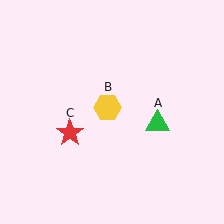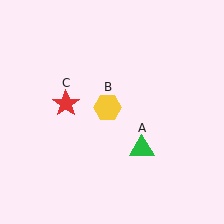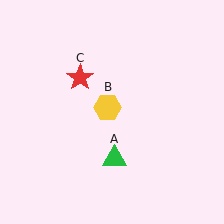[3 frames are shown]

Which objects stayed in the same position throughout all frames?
Yellow hexagon (object B) remained stationary.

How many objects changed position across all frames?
2 objects changed position: green triangle (object A), red star (object C).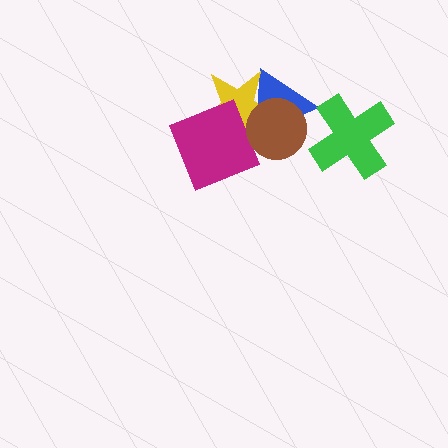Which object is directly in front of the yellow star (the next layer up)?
The magenta diamond is directly in front of the yellow star.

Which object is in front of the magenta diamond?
The brown circle is in front of the magenta diamond.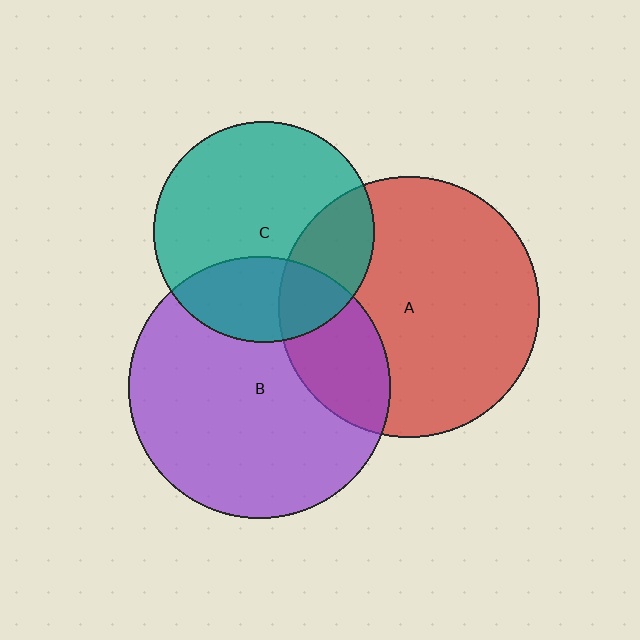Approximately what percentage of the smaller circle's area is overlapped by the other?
Approximately 25%.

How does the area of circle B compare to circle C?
Approximately 1.4 times.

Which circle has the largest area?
Circle B (purple).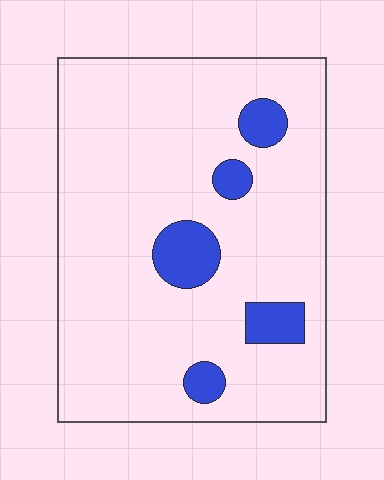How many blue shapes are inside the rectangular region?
5.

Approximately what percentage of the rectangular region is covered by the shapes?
Approximately 10%.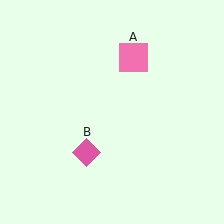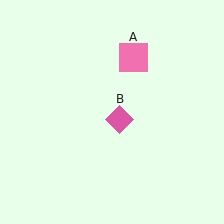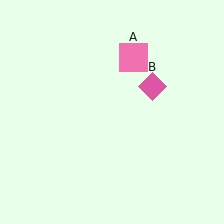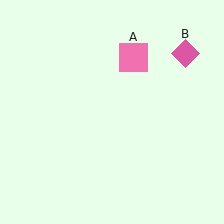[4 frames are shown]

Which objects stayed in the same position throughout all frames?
Pink square (object A) remained stationary.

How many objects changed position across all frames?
1 object changed position: pink diamond (object B).